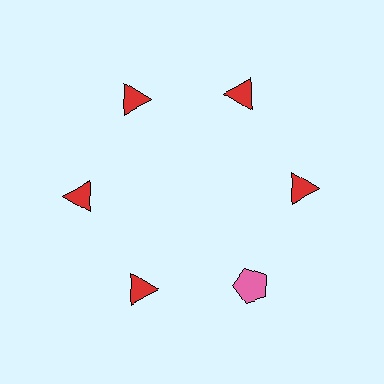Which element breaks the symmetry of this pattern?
The pink pentagon at roughly the 5 o'clock position breaks the symmetry. All other shapes are red triangles.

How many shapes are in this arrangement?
There are 6 shapes arranged in a ring pattern.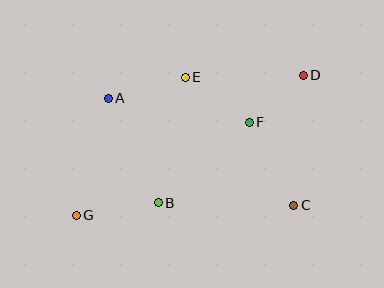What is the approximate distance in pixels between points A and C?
The distance between A and C is approximately 214 pixels.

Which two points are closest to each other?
Points D and F are closest to each other.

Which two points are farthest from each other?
Points D and G are farthest from each other.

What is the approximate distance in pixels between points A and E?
The distance between A and E is approximately 80 pixels.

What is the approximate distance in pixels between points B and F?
The distance between B and F is approximately 121 pixels.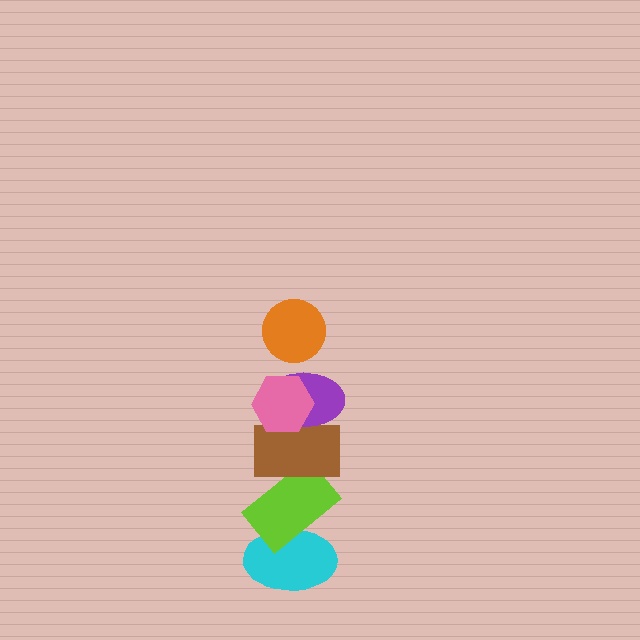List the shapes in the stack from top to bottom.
From top to bottom: the orange circle, the pink hexagon, the purple ellipse, the brown rectangle, the lime rectangle, the cyan ellipse.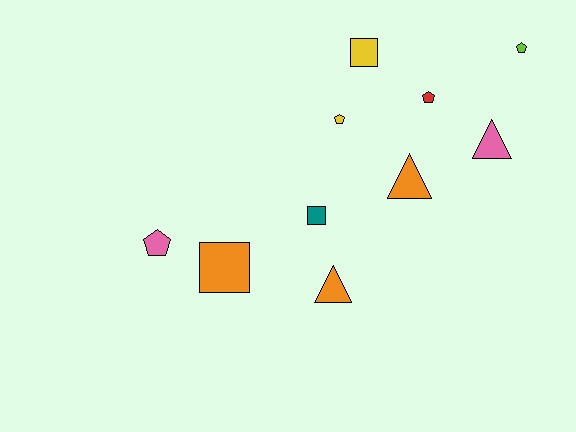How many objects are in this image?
There are 10 objects.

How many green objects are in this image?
There are no green objects.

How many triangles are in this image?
There are 3 triangles.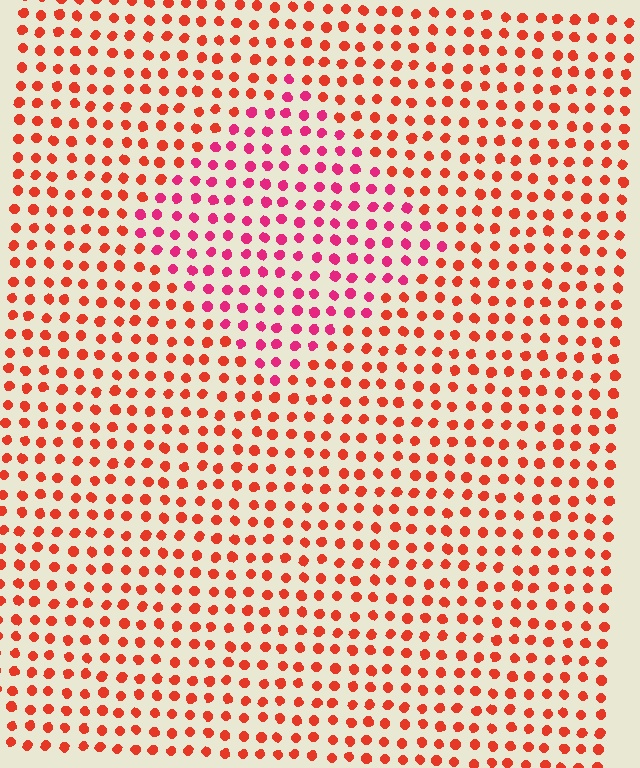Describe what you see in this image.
The image is filled with small red elements in a uniform arrangement. A diamond-shaped region is visible where the elements are tinted to a slightly different hue, forming a subtle color boundary.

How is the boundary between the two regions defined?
The boundary is defined purely by a slight shift in hue (about 34 degrees). Spacing, size, and orientation are identical on both sides.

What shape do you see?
I see a diamond.